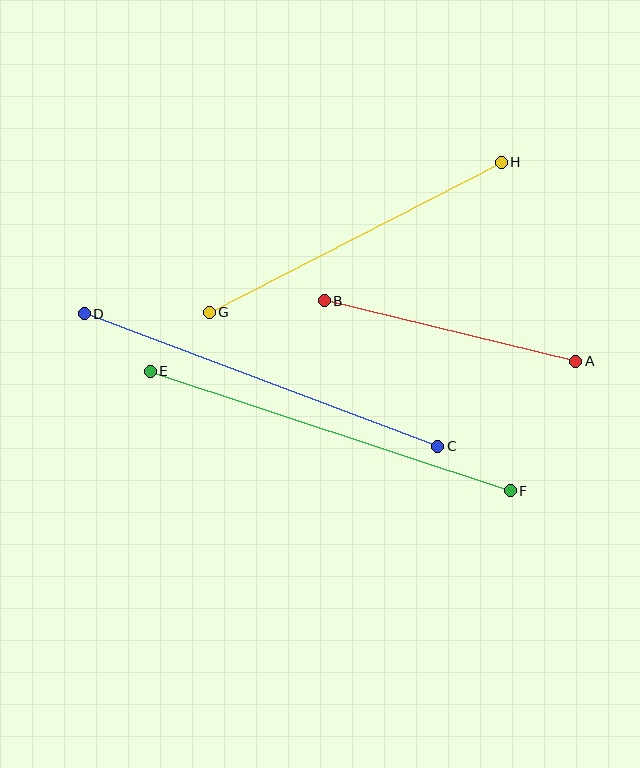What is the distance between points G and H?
The distance is approximately 328 pixels.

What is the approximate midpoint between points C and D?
The midpoint is at approximately (261, 380) pixels.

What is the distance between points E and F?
The distance is approximately 379 pixels.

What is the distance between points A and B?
The distance is approximately 258 pixels.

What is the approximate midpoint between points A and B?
The midpoint is at approximately (450, 331) pixels.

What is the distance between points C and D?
The distance is approximately 378 pixels.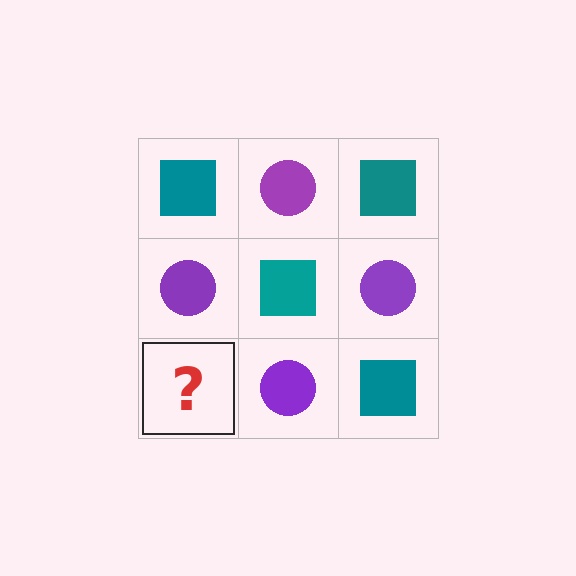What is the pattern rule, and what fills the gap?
The rule is that it alternates teal square and purple circle in a checkerboard pattern. The gap should be filled with a teal square.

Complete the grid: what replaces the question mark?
The question mark should be replaced with a teal square.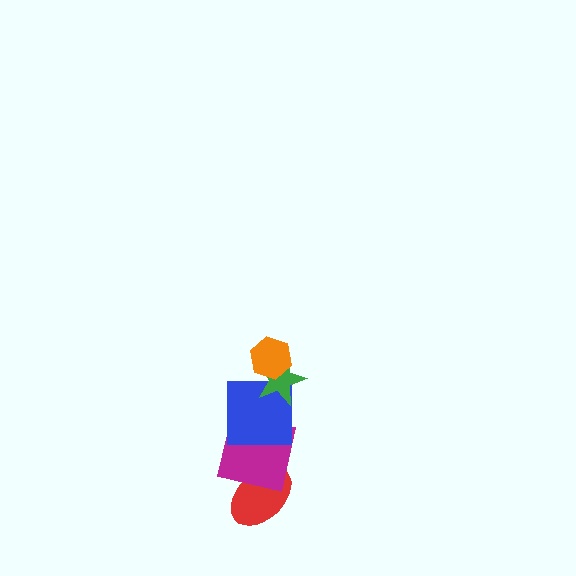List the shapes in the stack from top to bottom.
From top to bottom: the orange hexagon, the green star, the blue square, the magenta square, the red ellipse.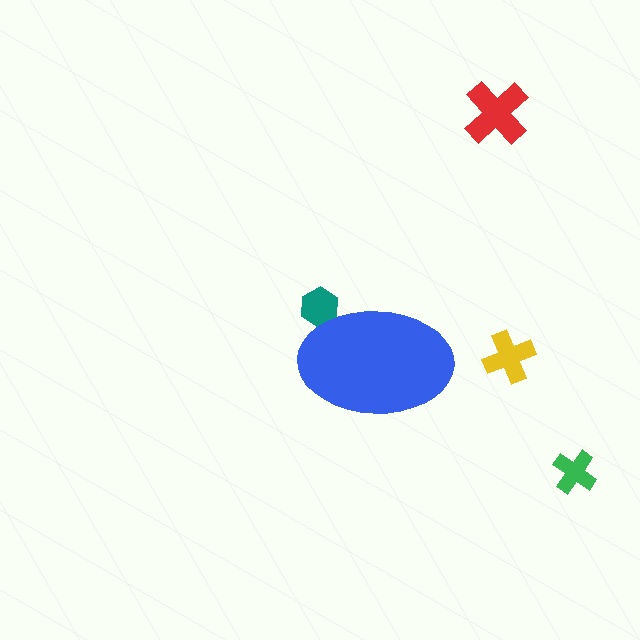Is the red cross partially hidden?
No, the red cross is fully visible.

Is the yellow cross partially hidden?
No, the yellow cross is fully visible.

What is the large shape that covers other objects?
A blue ellipse.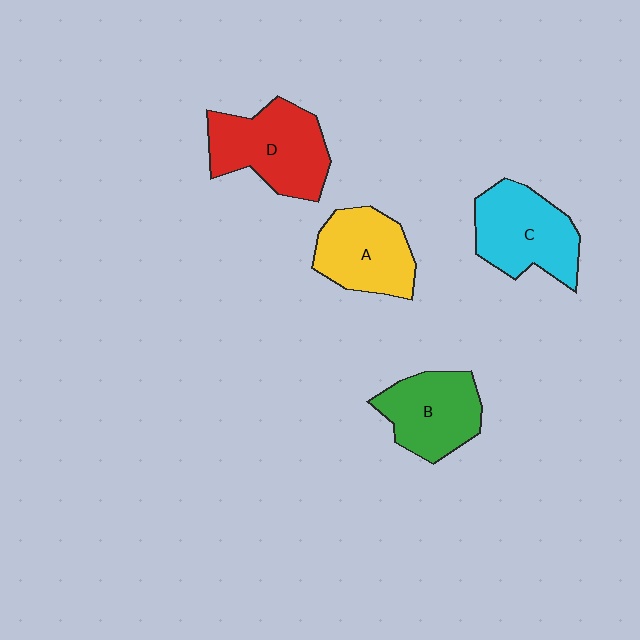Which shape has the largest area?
Shape D (red).